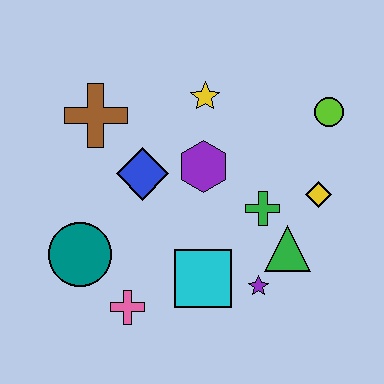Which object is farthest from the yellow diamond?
The teal circle is farthest from the yellow diamond.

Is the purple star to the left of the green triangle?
Yes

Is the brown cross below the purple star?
No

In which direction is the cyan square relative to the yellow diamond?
The cyan square is to the left of the yellow diamond.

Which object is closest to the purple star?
The green triangle is closest to the purple star.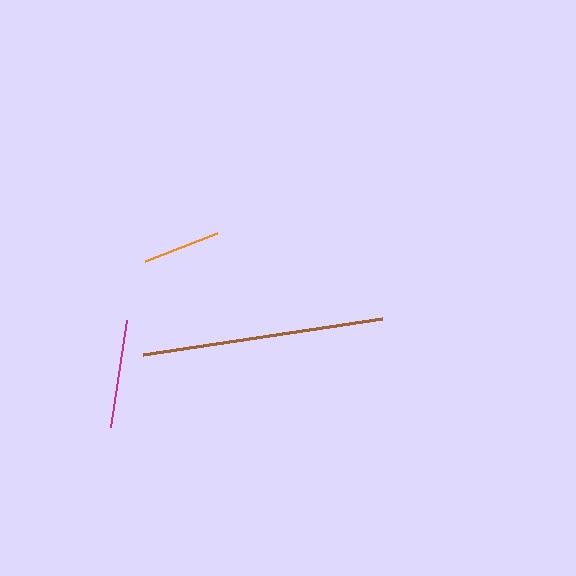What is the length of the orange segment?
The orange segment is approximately 77 pixels long.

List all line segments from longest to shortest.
From longest to shortest: brown, magenta, orange.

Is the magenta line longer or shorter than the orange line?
The magenta line is longer than the orange line.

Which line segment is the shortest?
The orange line is the shortest at approximately 77 pixels.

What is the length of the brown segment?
The brown segment is approximately 242 pixels long.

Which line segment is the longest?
The brown line is the longest at approximately 242 pixels.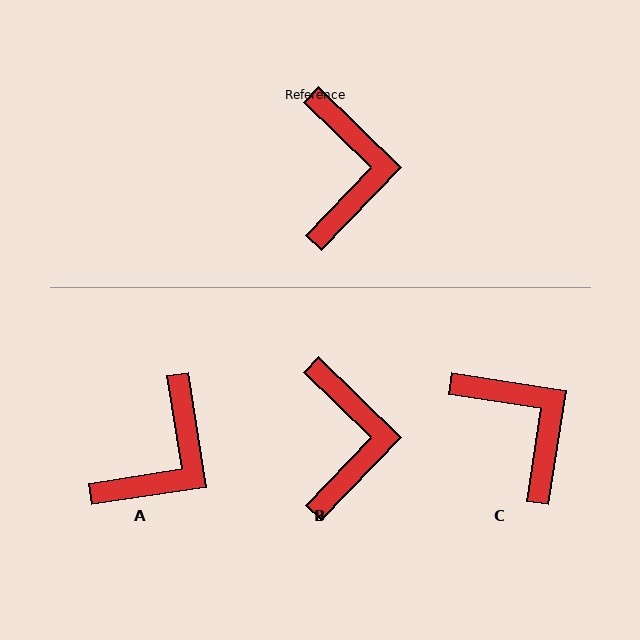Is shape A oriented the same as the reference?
No, it is off by about 37 degrees.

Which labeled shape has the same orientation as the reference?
B.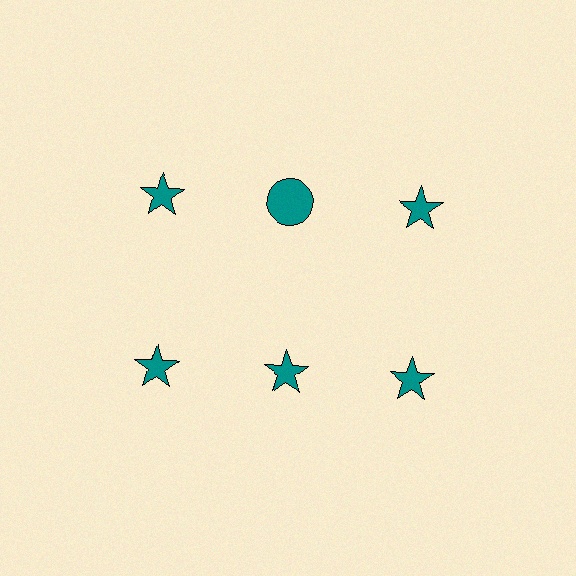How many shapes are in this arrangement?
There are 6 shapes arranged in a grid pattern.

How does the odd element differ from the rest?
It has a different shape: circle instead of star.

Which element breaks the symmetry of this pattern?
The teal circle in the top row, second from left column breaks the symmetry. All other shapes are teal stars.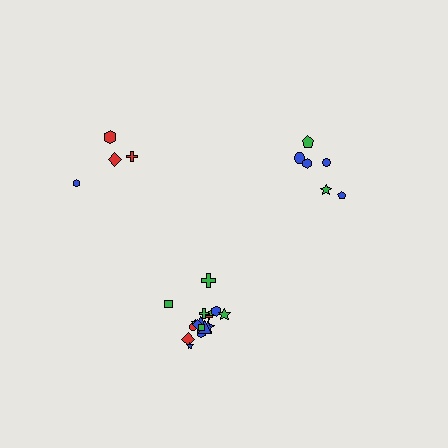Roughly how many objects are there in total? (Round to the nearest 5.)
Roughly 30 objects in total.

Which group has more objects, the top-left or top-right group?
The top-right group.